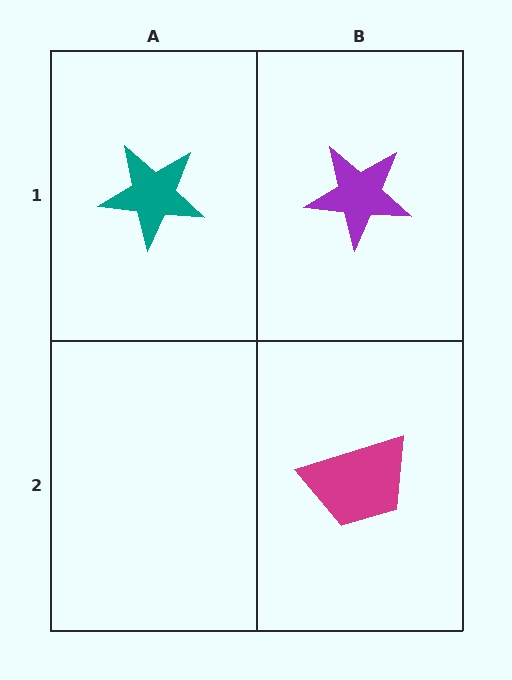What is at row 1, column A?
A teal star.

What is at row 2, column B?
A magenta trapezoid.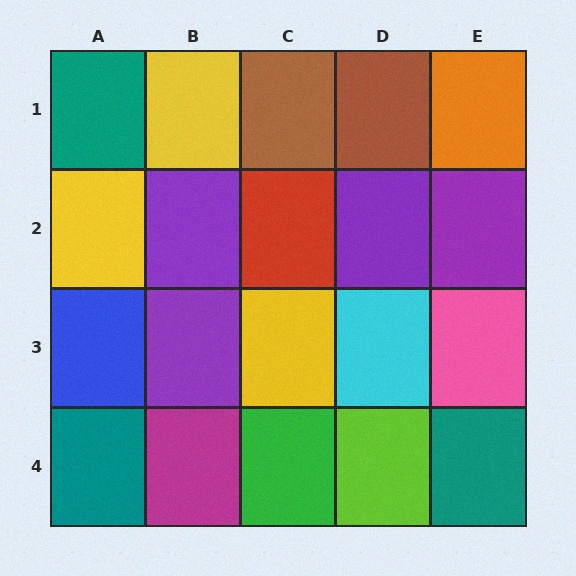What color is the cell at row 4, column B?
Magenta.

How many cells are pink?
1 cell is pink.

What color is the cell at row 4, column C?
Green.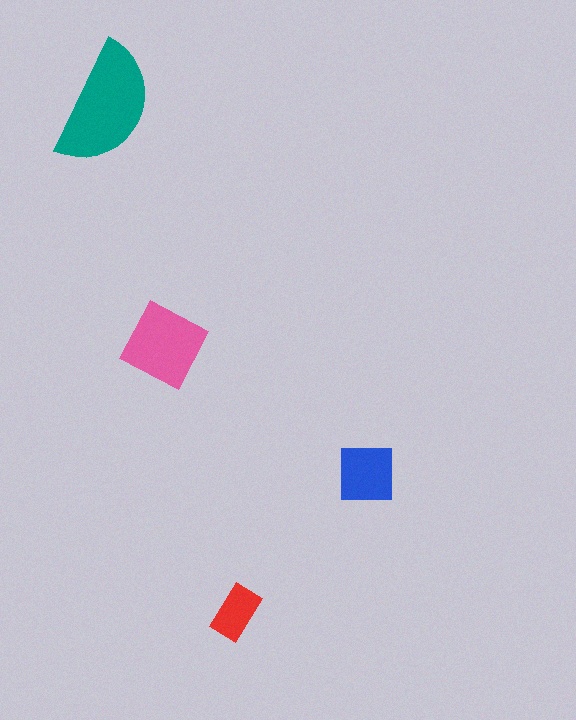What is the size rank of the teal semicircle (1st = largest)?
1st.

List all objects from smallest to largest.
The red rectangle, the blue square, the pink diamond, the teal semicircle.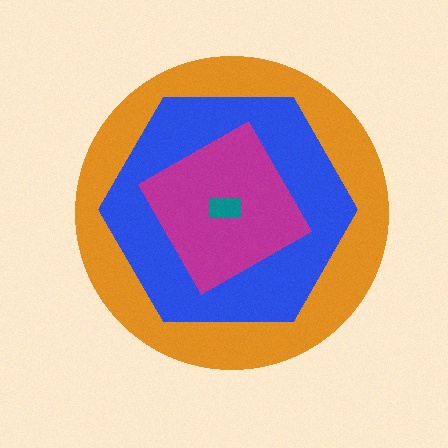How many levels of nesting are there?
4.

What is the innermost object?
The teal rectangle.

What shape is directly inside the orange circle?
The blue hexagon.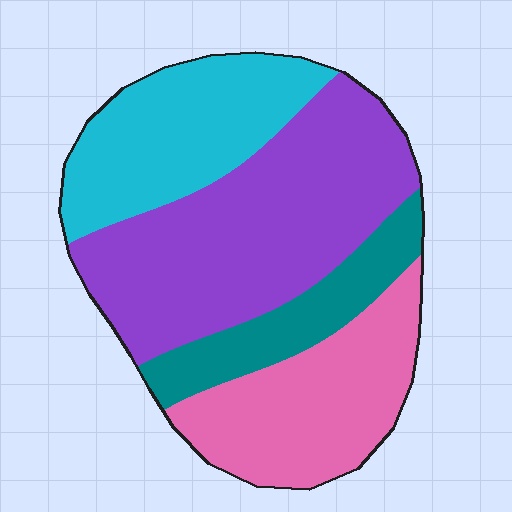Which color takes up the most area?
Purple, at roughly 40%.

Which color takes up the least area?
Teal, at roughly 15%.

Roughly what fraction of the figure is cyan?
Cyan takes up about one quarter (1/4) of the figure.